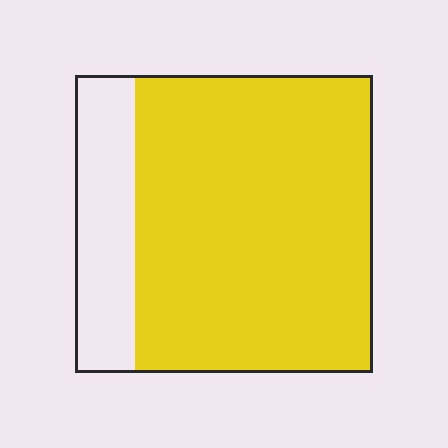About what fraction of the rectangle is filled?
About four fifths (4/5).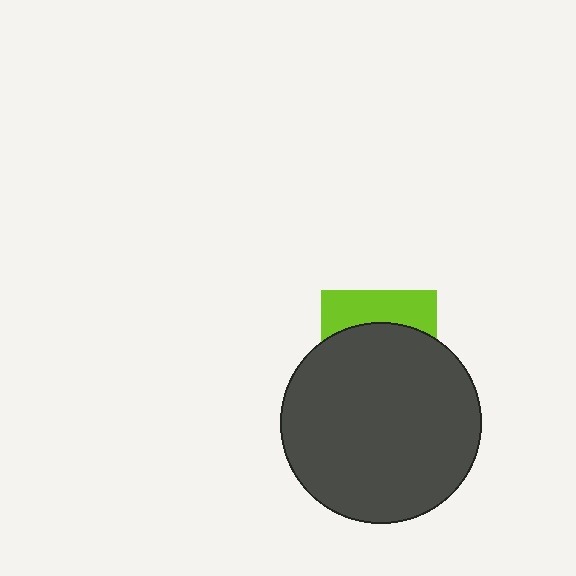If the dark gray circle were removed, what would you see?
You would see the complete lime square.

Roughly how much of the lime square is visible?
A small part of it is visible (roughly 33%).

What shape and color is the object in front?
The object in front is a dark gray circle.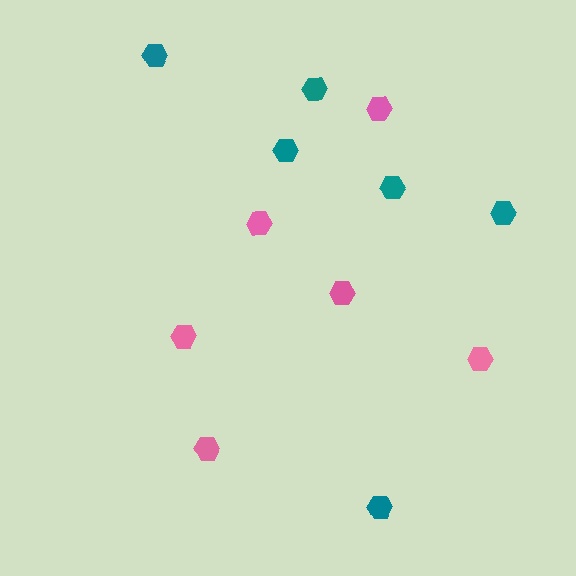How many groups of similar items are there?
There are 2 groups: one group of teal hexagons (6) and one group of pink hexagons (6).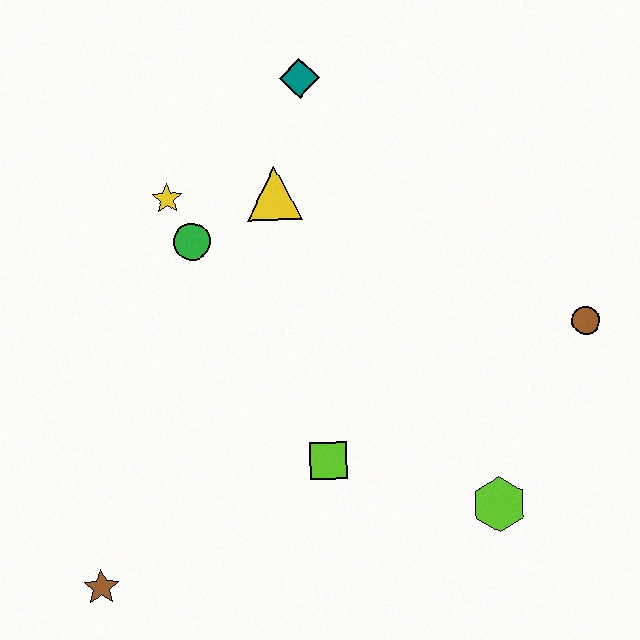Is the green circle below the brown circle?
No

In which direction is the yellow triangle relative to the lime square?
The yellow triangle is above the lime square.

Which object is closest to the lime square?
The lime hexagon is closest to the lime square.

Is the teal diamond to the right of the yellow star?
Yes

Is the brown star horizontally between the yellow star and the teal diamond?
No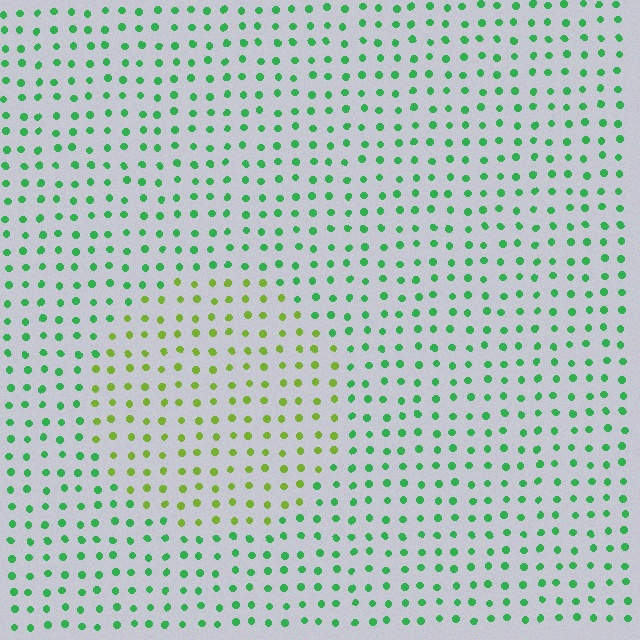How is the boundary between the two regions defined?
The boundary is defined purely by a slight shift in hue (about 47 degrees). Spacing, size, and orientation are identical on both sides.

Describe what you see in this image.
The image is filled with small green elements in a uniform arrangement. A circle-shaped region is visible where the elements are tinted to a slightly different hue, forming a subtle color boundary.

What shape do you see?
I see a circle.